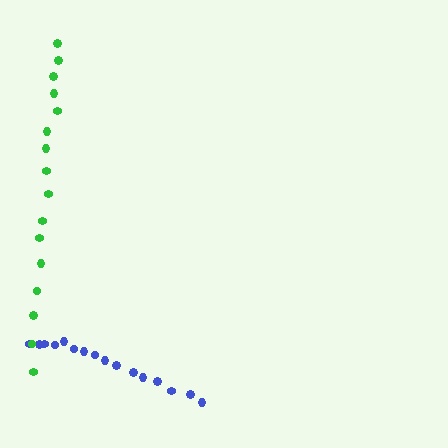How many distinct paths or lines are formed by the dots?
There are 2 distinct paths.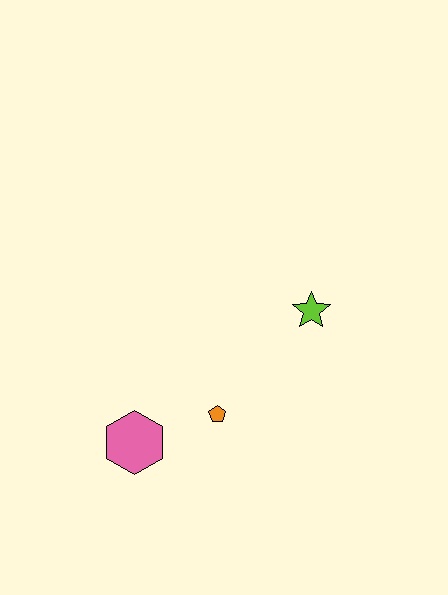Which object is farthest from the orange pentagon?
The lime star is farthest from the orange pentagon.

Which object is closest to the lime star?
The orange pentagon is closest to the lime star.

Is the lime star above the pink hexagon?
Yes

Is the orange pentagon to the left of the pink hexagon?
No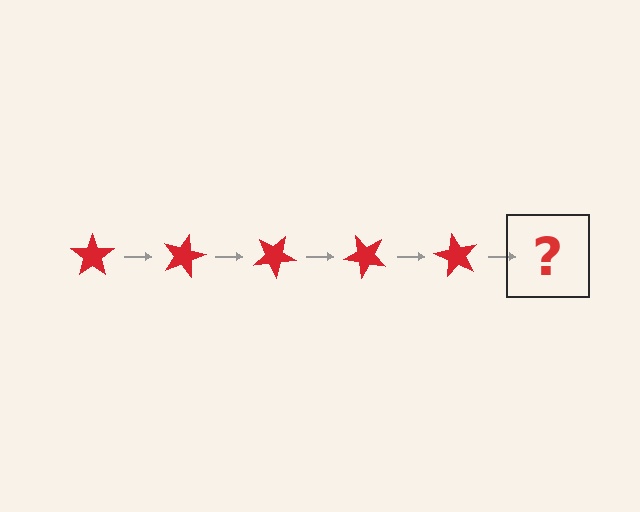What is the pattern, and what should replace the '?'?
The pattern is that the star rotates 15 degrees each step. The '?' should be a red star rotated 75 degrees.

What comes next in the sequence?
The next element should be a red star rotated 75 degrees.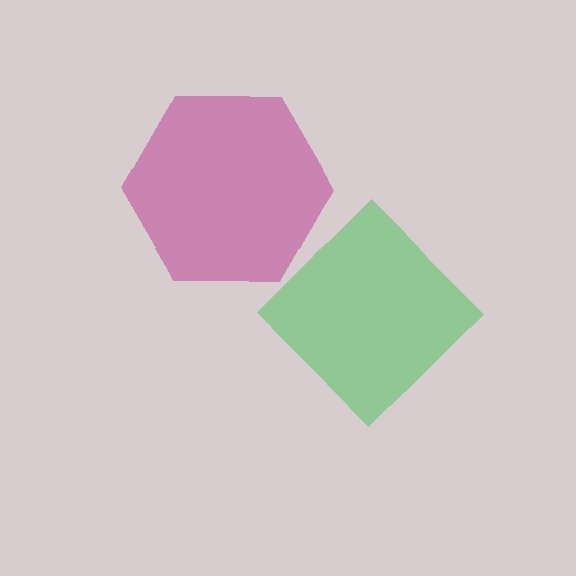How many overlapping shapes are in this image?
There are 2 overlapping shapes in the image.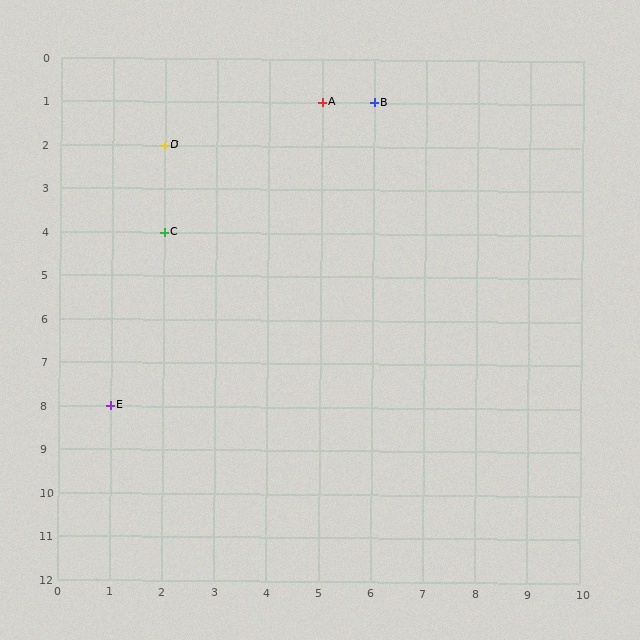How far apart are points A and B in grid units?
Points A and B are 1 column apart.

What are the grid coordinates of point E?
Point E is at grid coordinates (1, 8).